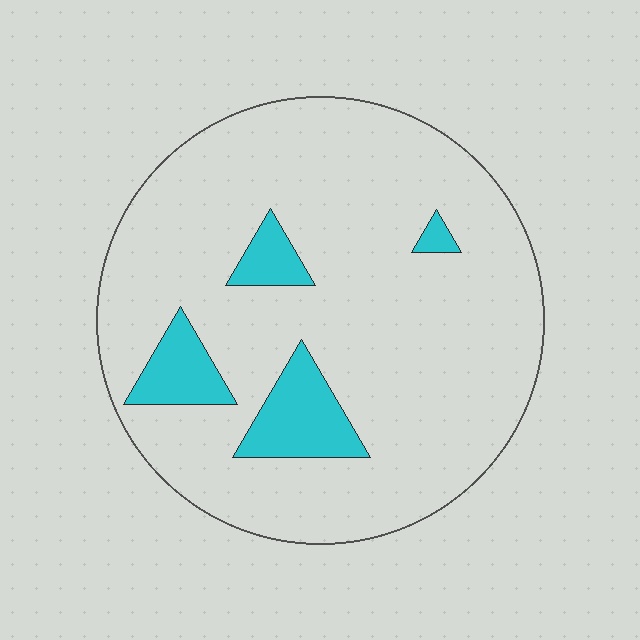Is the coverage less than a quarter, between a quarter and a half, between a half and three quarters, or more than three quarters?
Less than a quarter.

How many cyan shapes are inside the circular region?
4.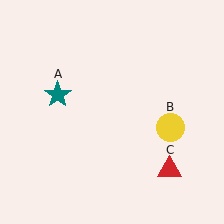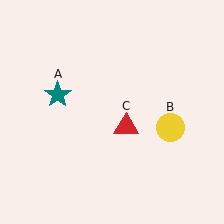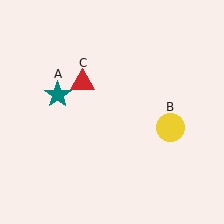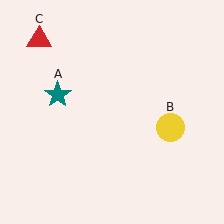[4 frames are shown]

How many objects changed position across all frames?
1 object changed position: red triangle (object C).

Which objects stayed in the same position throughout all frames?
Teal star (object A) and yellow circle (object B) remained stationary.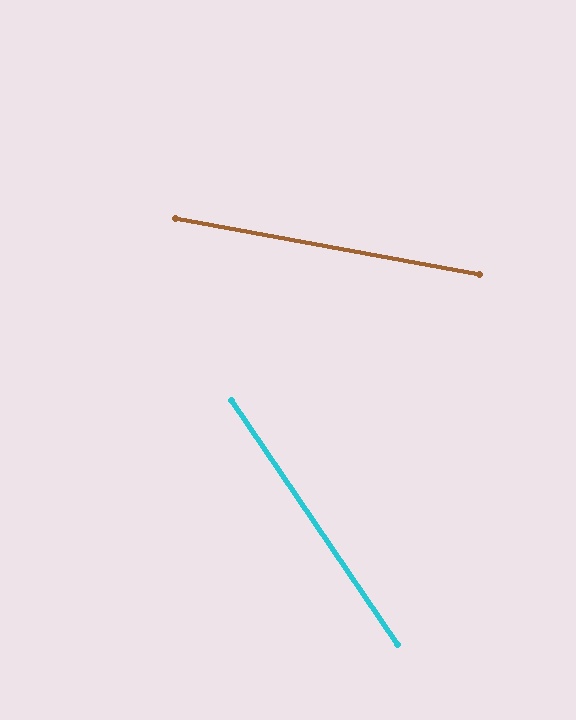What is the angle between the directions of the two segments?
Approximately 45 degrees.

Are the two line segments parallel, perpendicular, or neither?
Neither parallel nor perpendicular — they differ by about 45°.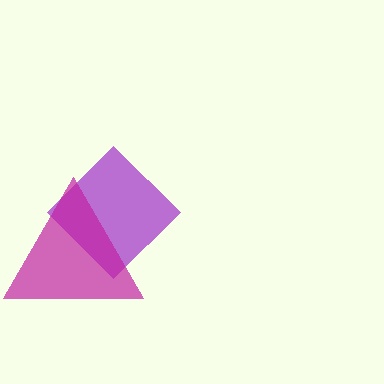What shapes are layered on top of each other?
The layered shapes are: a purple diamond, a magenta triangle.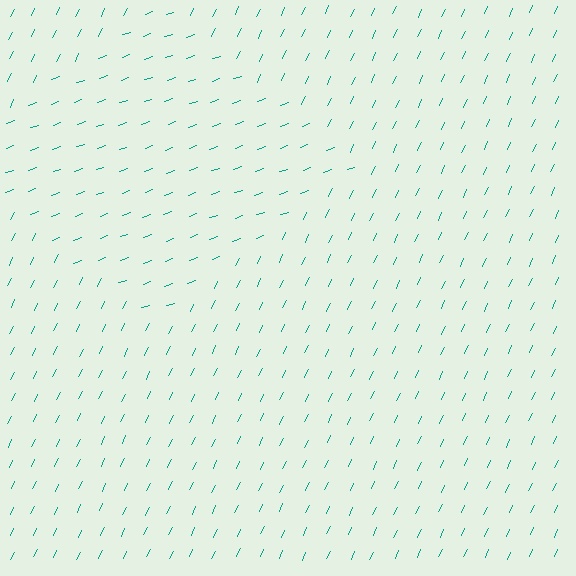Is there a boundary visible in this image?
Yes, there is a texture boundary formed by a change in line orientation.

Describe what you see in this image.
The image is filled with small teal line segments. A diamond region in the image has lines oriented differently from the surrounding lines, creating a visible texture boundary.